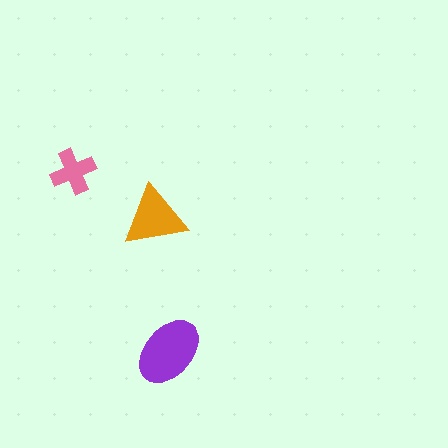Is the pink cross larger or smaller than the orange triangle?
Smaller.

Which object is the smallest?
The pink cross.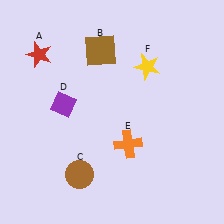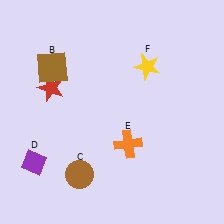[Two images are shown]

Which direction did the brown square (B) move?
The brown square (B) moved left.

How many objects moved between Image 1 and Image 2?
3 objects moved between the two images.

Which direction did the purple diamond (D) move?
The purple diamond (D) moved down.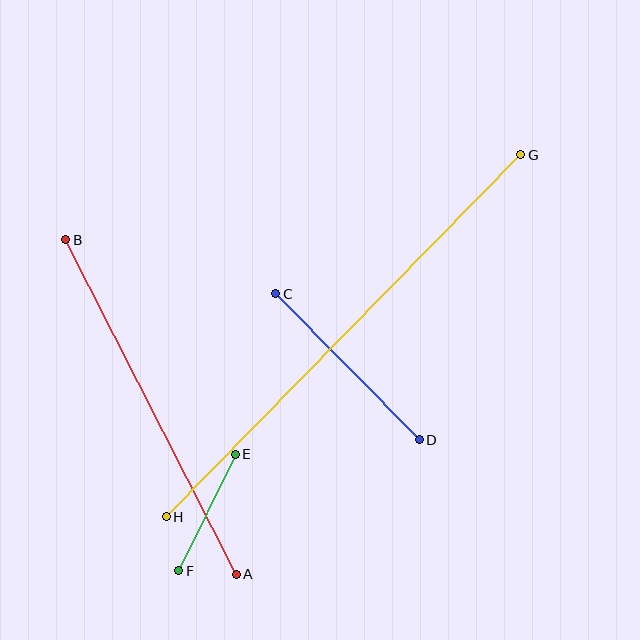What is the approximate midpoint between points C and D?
The midpoint is at approximately (347, 367) pixels.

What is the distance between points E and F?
The distance is approximately 130 pixels.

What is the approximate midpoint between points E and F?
The midpoint is at approximately (207, 512) pixels.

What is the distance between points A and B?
The distance is approximately 375 pixels.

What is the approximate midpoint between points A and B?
The midpoint is at approximately (151, 407) pixels.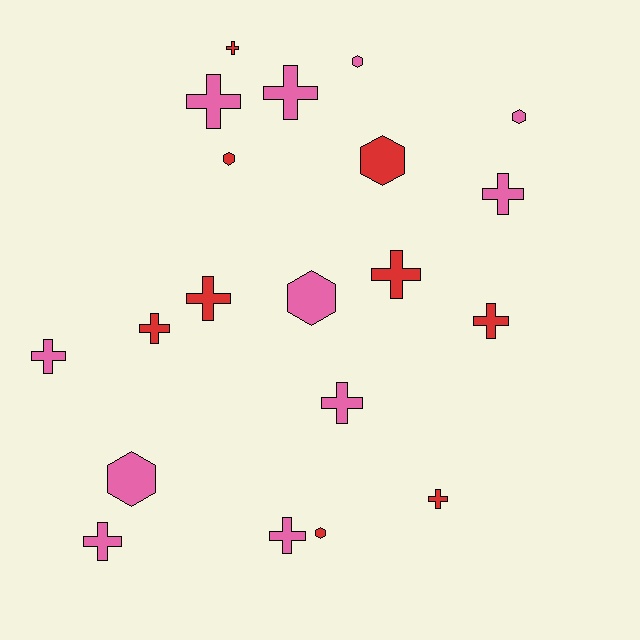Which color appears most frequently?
Pink, with 11 objects.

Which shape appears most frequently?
Cross, with 13 objects.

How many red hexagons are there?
There are 3 red hexagons.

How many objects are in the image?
There are 20 objects.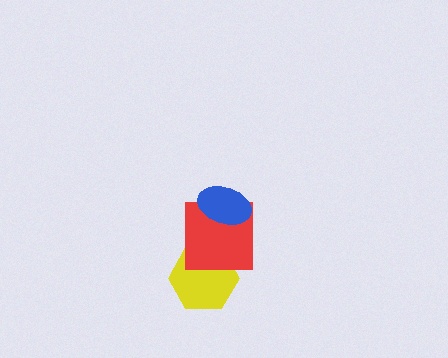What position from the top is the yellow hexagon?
The yellow hexagon is 3rd from the top.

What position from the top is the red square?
The red square is 2nd from the top.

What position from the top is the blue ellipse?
The blue ellipse is 1st from the top.